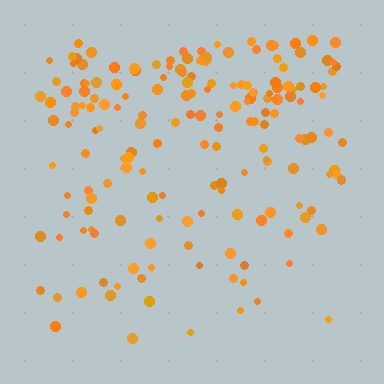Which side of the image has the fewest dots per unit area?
The bottom.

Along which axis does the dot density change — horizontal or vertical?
Vertical.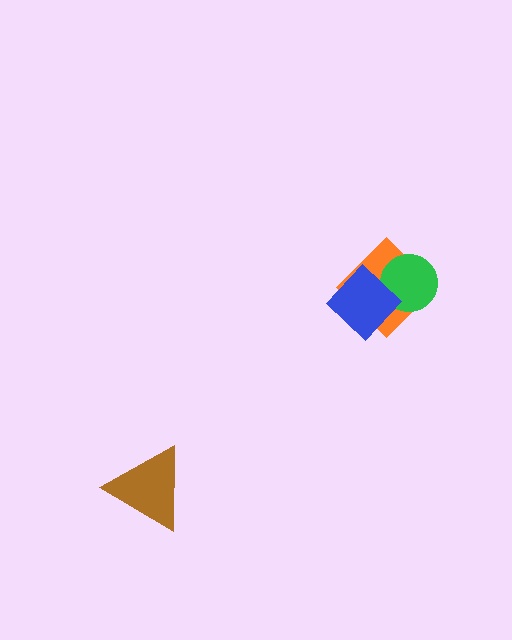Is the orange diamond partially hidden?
Yes, it is partially covered by another shape.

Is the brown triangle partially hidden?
No, no other shape covers it.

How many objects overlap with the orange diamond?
2 objects overlap with the orange diamond.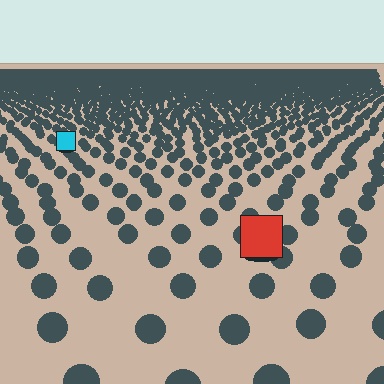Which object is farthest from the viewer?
The cyan square is farthest from the viewer. It appears smaller and the ground texture around it is denser.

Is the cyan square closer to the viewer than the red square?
No. The red square is closer — you can tell from the texture gradient: the ground texture is coarser near it.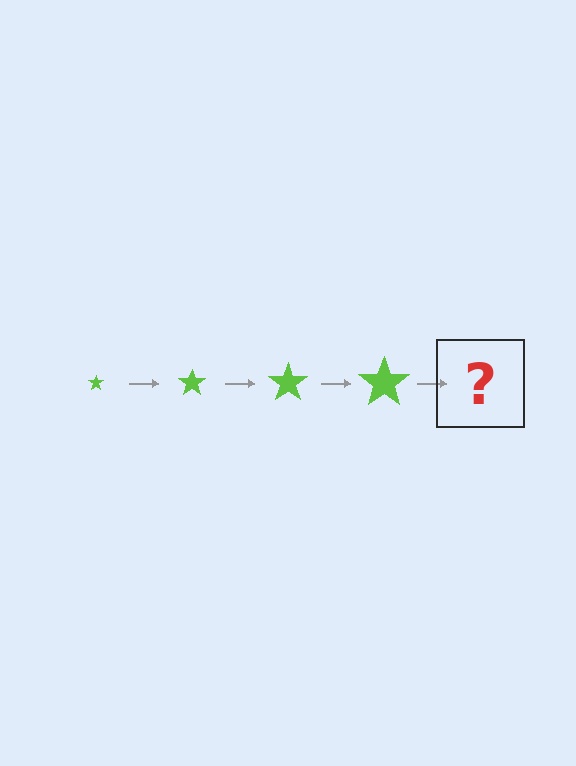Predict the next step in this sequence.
The next step is a lime star, larger than the previous one.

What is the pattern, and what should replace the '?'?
The pattern is that the star gets progressively larger each step. The '?' should be a lime star, larger than the previous one.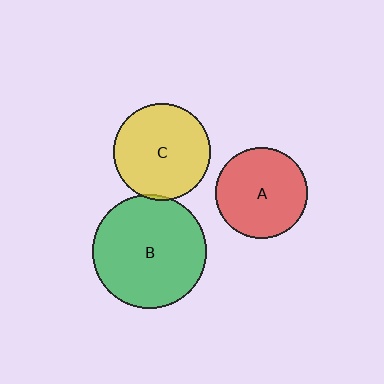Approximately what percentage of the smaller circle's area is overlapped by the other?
Approximately 5%.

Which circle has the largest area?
Circle B (green).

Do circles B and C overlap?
Yes.